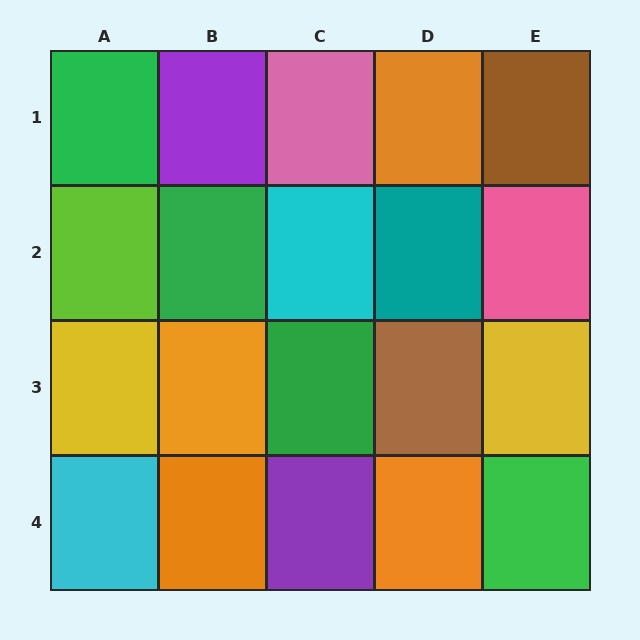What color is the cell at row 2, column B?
Green.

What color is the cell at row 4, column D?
Orange.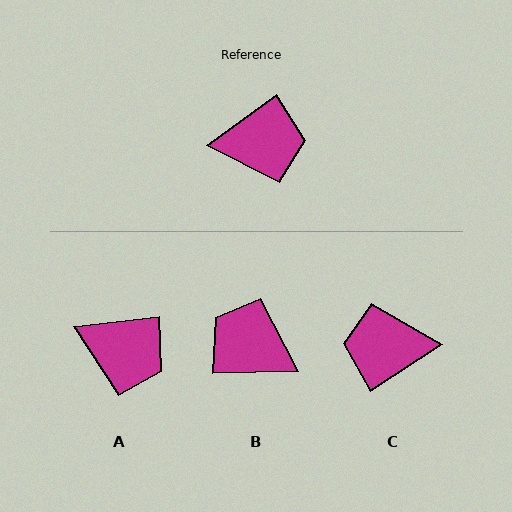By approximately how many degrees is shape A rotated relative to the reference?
Approximately 29 degrees clockwise.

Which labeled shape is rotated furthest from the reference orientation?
C, about 177 degrees away.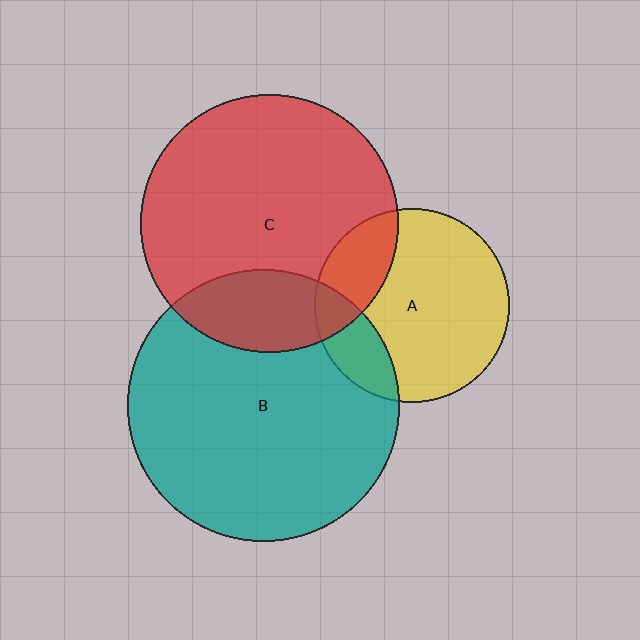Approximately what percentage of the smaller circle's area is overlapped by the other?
Approximately 20%.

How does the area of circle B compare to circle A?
Approximately 2.0 times.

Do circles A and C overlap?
Yes.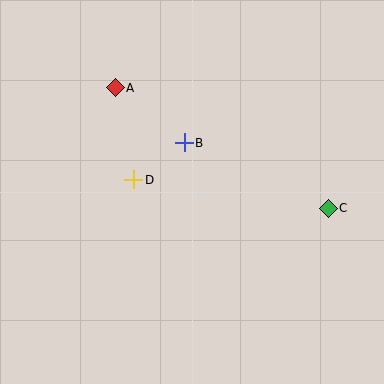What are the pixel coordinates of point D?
Point D is at (134, 180).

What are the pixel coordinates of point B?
Point B is at (184, 143).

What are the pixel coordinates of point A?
Point A is at (115, 88).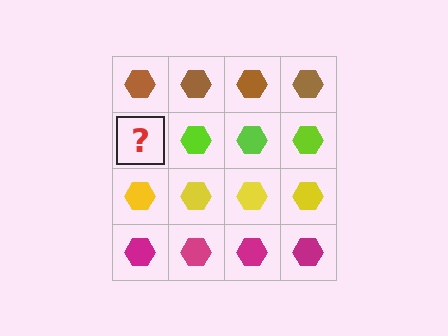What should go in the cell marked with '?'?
The missing cell should contain a lime hexagon.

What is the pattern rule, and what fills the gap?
The rule is that each row has a consistent color. The gap should be filled with a lime hexagon.